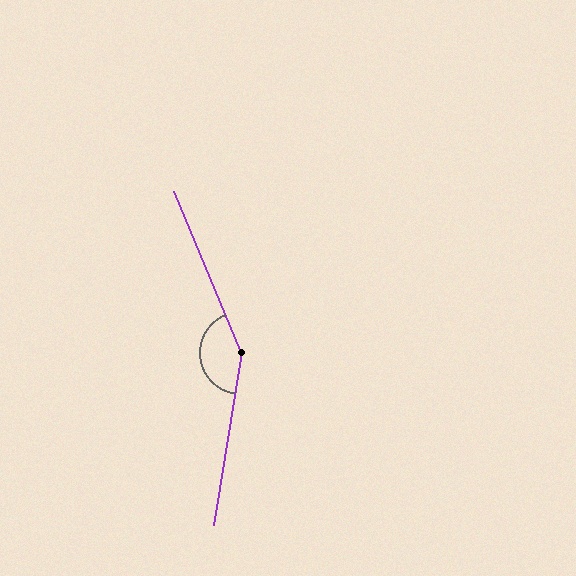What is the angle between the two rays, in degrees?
Approximately 148 degrees.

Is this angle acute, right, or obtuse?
It is obtuse.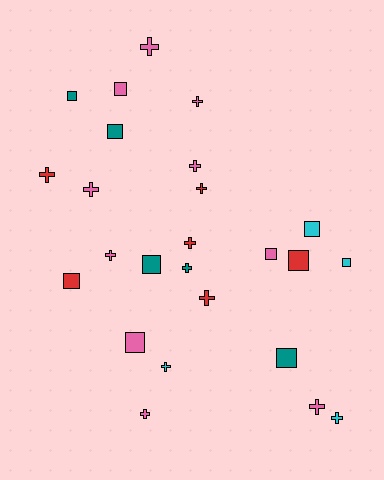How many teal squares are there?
There are 4 teal squares.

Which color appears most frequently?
Pink, with 10 objects.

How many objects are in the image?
There are 25 objects.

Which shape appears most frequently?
Cross, with 14 objects.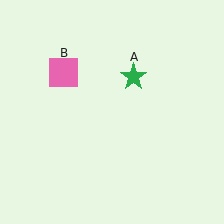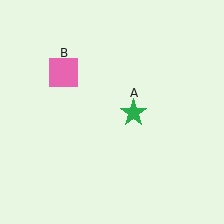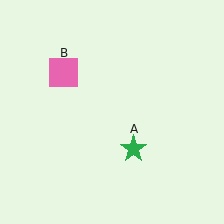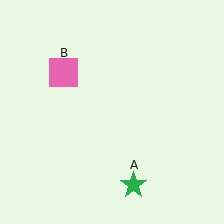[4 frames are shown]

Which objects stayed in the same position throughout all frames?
Pink square (object B) remained stationary.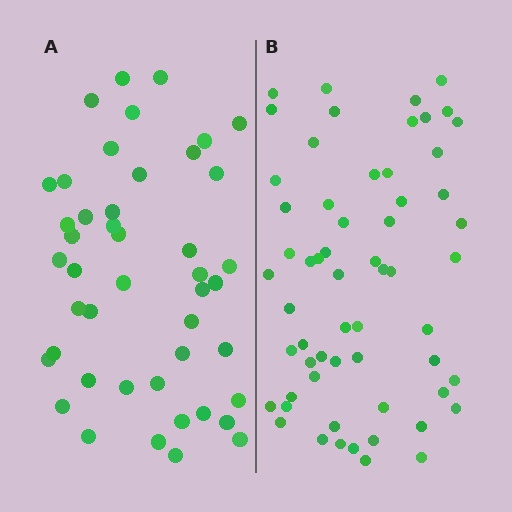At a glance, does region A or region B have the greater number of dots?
Region B (the right region) has more dots.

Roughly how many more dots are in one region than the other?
Region B has approximately 15 more dots than region A.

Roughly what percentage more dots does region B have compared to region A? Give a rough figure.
About 35% more.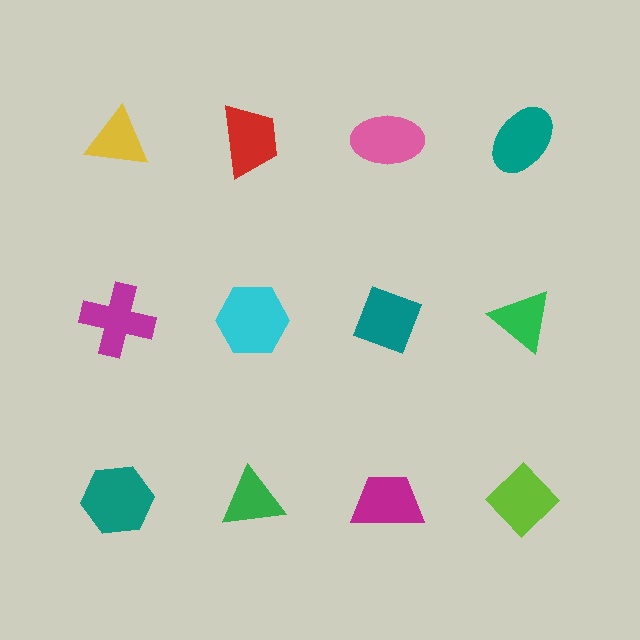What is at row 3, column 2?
A green triangle.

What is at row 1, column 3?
A pink ellipse.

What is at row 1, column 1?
A yellow triangle.